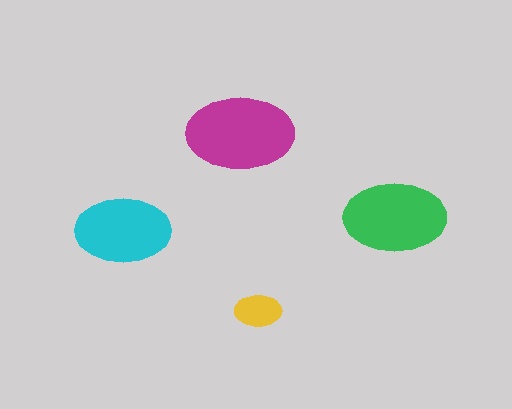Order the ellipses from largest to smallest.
the magenta one, the green one, the cyan one, the yellow one.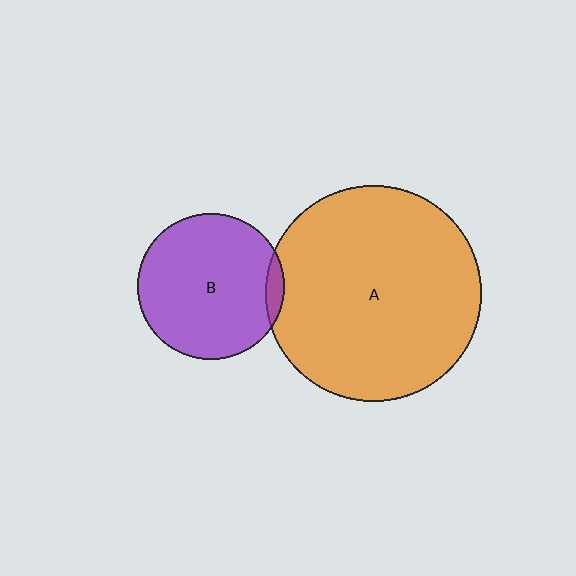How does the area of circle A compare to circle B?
Approximately 2.2 times.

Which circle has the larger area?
Circle A (orange).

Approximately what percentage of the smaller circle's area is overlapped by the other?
Approximately 5%.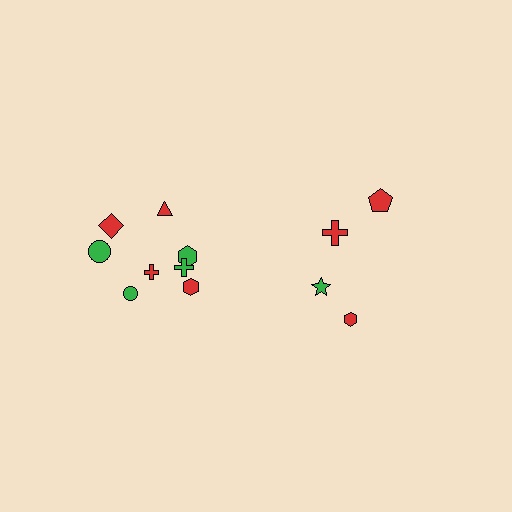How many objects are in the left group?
There are 8 objects.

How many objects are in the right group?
There are 4 objects.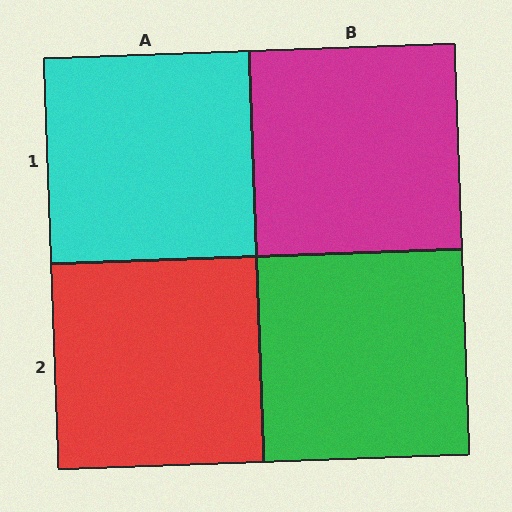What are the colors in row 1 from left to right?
Cyan, magenta.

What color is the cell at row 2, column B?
Green.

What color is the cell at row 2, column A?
Red.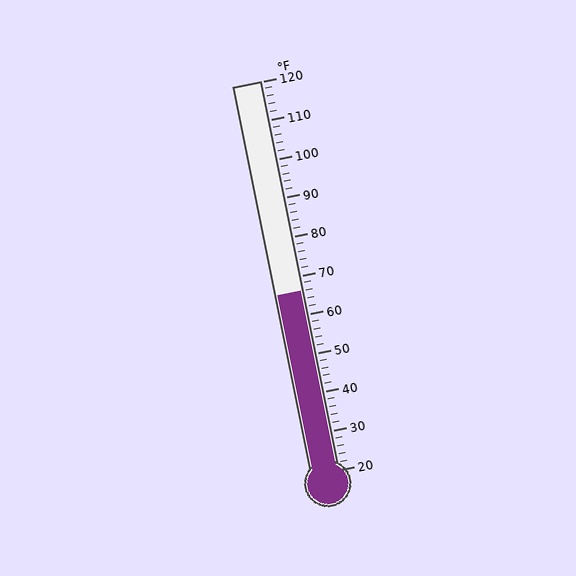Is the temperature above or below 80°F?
The temperature is below 80°F.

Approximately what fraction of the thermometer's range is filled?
The thermometer is filled to approximately 45% of its range.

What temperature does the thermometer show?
The thermometer shows approximately 66°F.